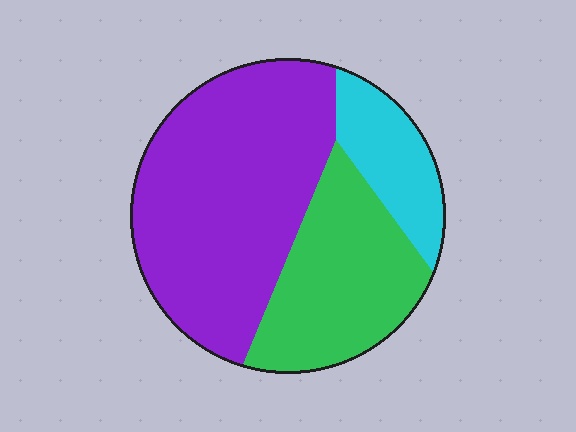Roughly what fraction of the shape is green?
Green takes up about one third (1/3) of the shape.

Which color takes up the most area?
Purple, at roughly 55%.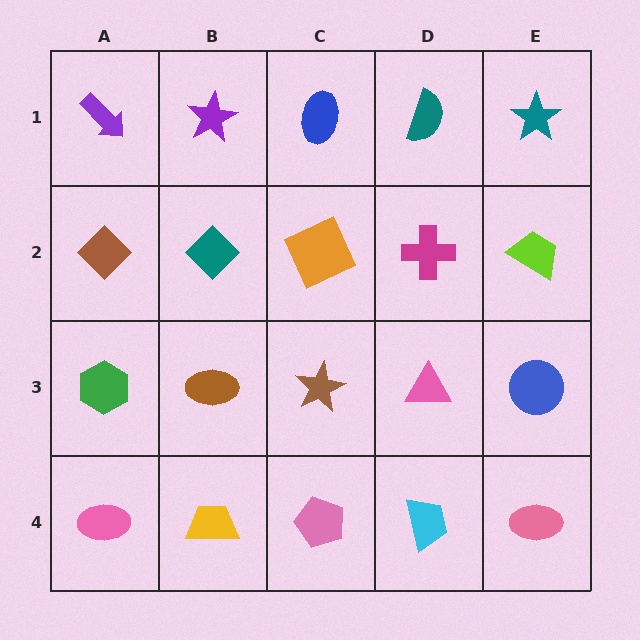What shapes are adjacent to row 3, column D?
A magenta cross (row 2, column D), a cyan trapezoid (row 4, column D), a brown star (row 3, column C), a blue circle (row 3, column E).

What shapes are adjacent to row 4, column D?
A pink triangle (row 3, column D), a pink pentagon (row 4, column C), a pink ellipse (row 4, column E).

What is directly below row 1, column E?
A lime trapezoid.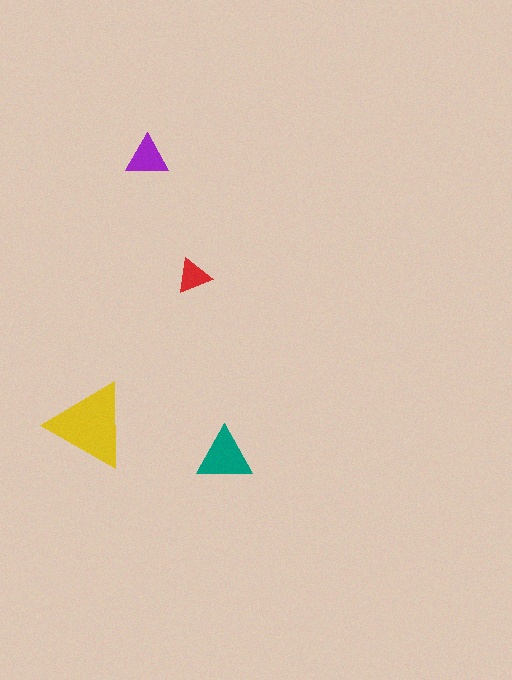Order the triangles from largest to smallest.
the yellow one, the teal one, the purple one, the red one.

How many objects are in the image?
There are 4 objects in the image.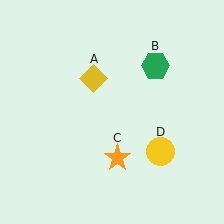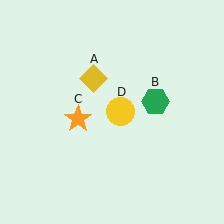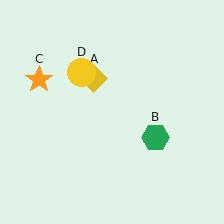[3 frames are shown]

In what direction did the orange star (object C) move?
The orange star (object C) moved up and to the left.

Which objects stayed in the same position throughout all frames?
Yellow diamond (object A) remained stationary.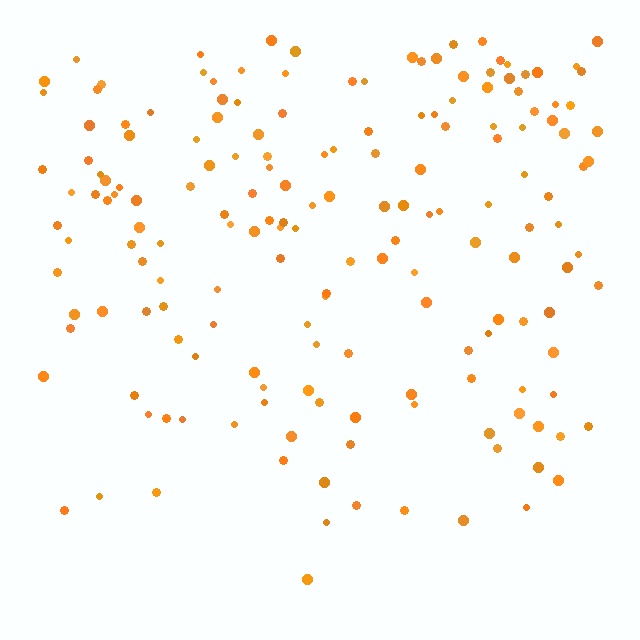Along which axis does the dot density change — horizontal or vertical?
Vertical.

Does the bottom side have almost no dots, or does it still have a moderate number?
Still a moderate number, just noticeably fewer than the top.